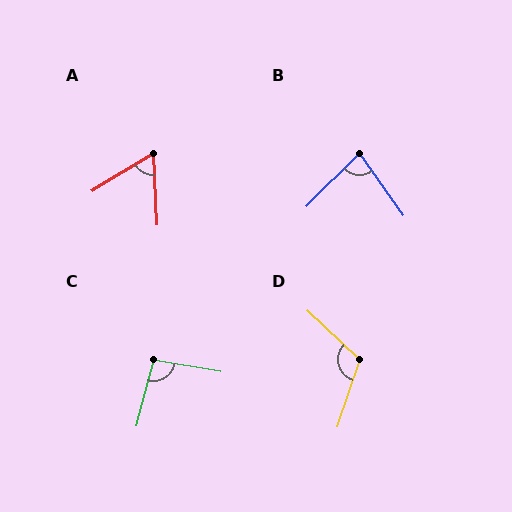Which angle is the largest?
D, at approximately 115 degrees.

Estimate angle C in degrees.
Approximately 95 degrees.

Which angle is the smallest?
A, at approximately 61 degrees.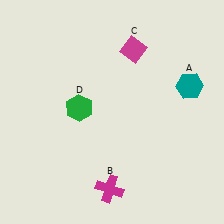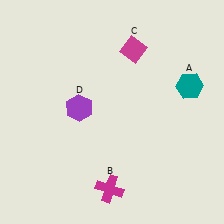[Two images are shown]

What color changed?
The hexagon (D) changed from green in Image 1 to purple in Image 2.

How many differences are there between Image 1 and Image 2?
There is 1 difference between the two images.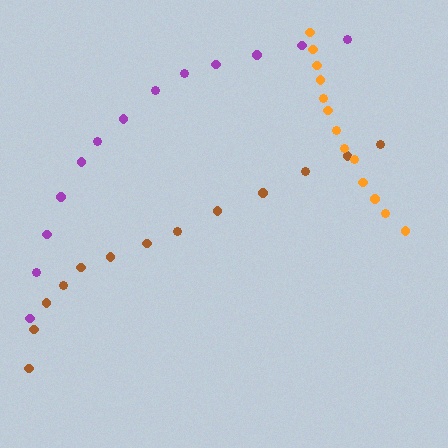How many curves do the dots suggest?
There are 3 distinct paths.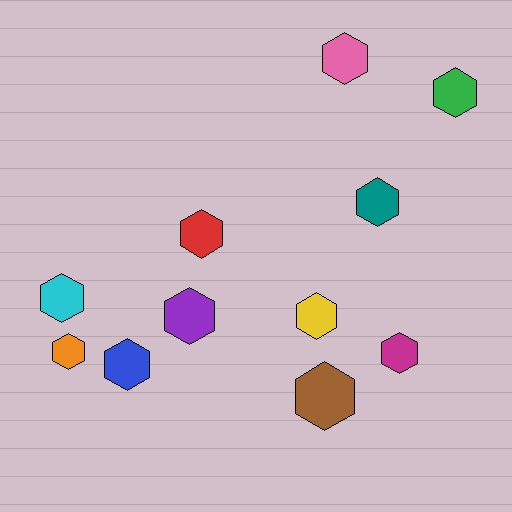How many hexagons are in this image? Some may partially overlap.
There are 11 hexagons.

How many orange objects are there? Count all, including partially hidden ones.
There is 1 orange object.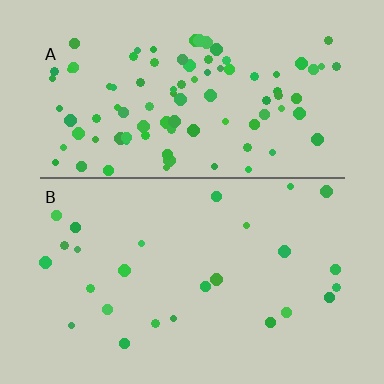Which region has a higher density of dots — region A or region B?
A (the top).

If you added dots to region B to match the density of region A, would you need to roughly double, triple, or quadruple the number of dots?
Approximately quadruple.